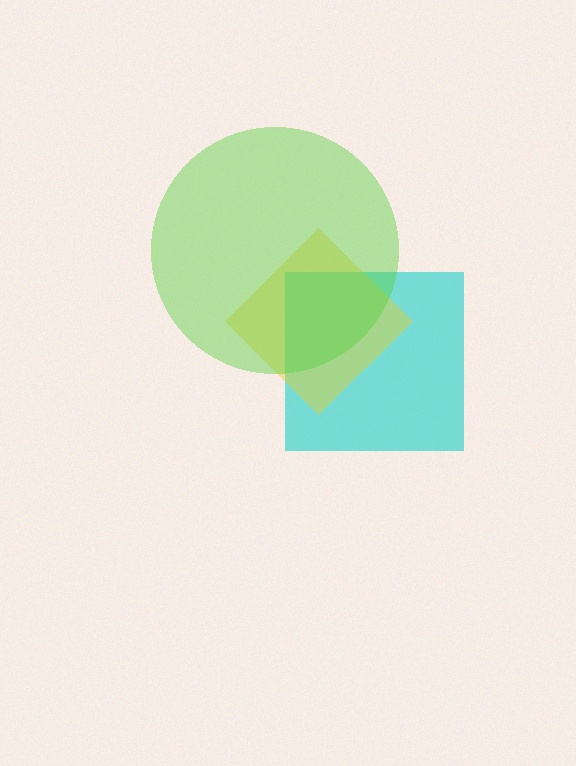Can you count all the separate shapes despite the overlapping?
Yes, there are 3 separate shapes.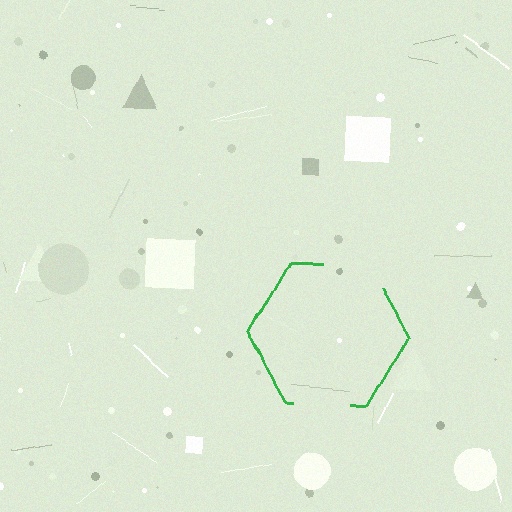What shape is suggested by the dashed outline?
The dashed outline suggests a hexagon.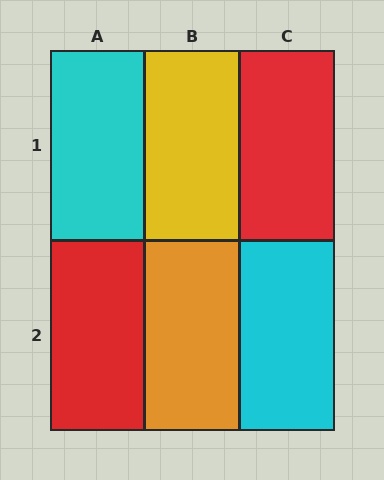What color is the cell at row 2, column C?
Cyan.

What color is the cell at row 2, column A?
Red.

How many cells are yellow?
1 cell is yellow.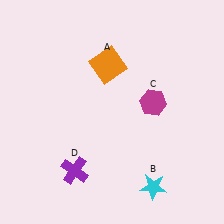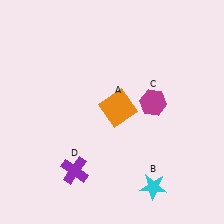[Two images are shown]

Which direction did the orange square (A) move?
The orange square (A) moved down.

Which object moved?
The orange square (A) moved down.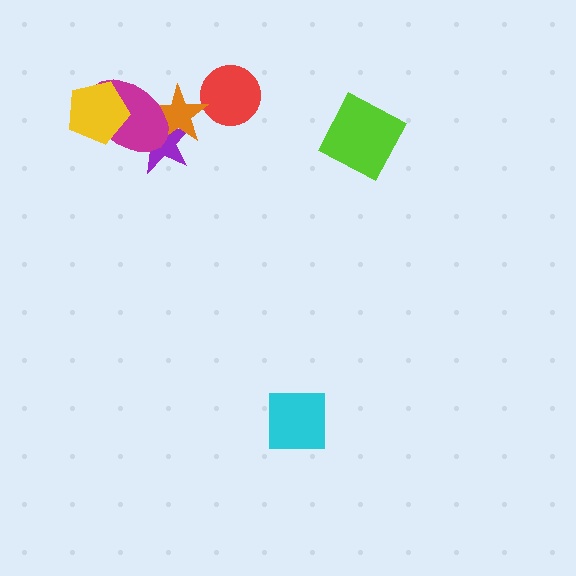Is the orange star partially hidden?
Yes, it is partially covered by another shape.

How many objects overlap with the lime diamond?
0 objects overlap with the lime diamond.